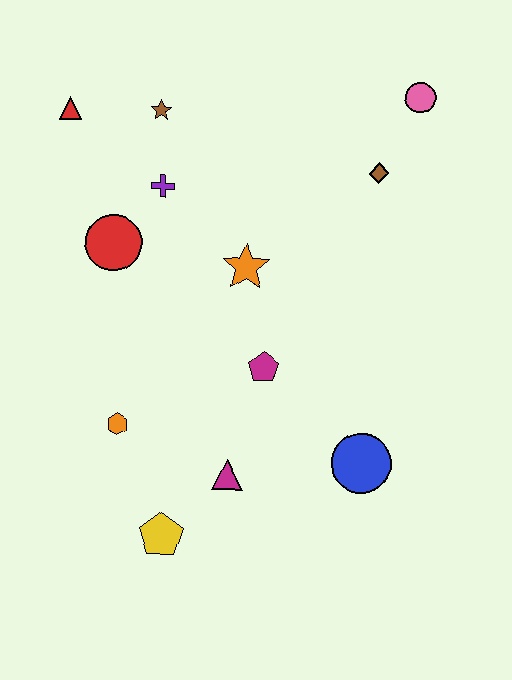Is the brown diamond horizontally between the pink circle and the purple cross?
Yes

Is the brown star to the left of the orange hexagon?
No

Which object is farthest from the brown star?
The yellow pentagon is farthest from the brown star.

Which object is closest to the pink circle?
The brown diamond is closest to the pink circle.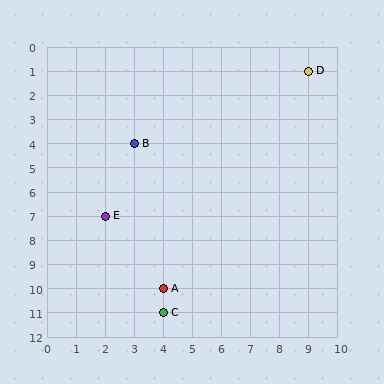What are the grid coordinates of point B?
Point B is at grid coordinates (3, 4).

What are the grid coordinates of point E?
Point E is at grid coordinates (2, 7).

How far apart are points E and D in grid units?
Points E and D are 7 columns and 6 rows apart (about 9.2 grid units diagonally).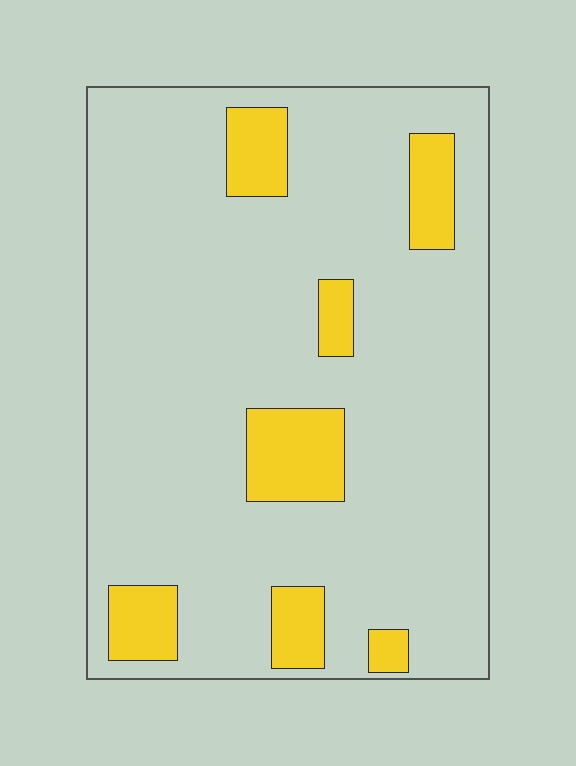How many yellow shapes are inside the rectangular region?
7.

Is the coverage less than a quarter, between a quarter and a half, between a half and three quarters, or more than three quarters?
Less than a quarter.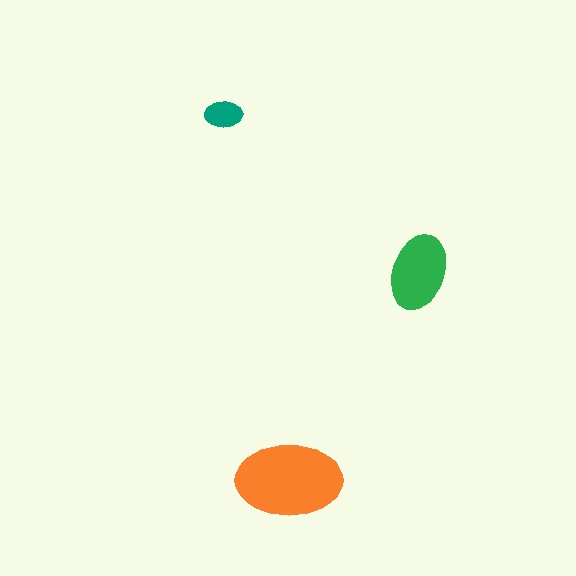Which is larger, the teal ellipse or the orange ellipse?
The orange one.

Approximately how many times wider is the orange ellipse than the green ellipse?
About 1.5 times wider.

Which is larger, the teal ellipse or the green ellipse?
The green one.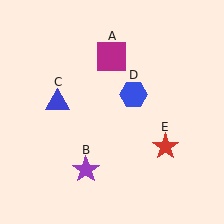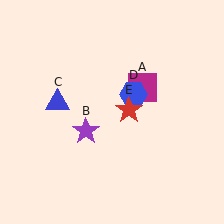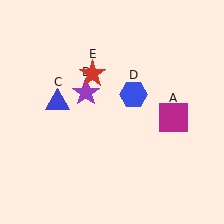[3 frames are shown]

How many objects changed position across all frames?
3 objects changed position: magenta square (object A), purple star (object B), red star (object E).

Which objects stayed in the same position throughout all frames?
Blue triangle (object C) and blue hexagon (object D) remained stationary.